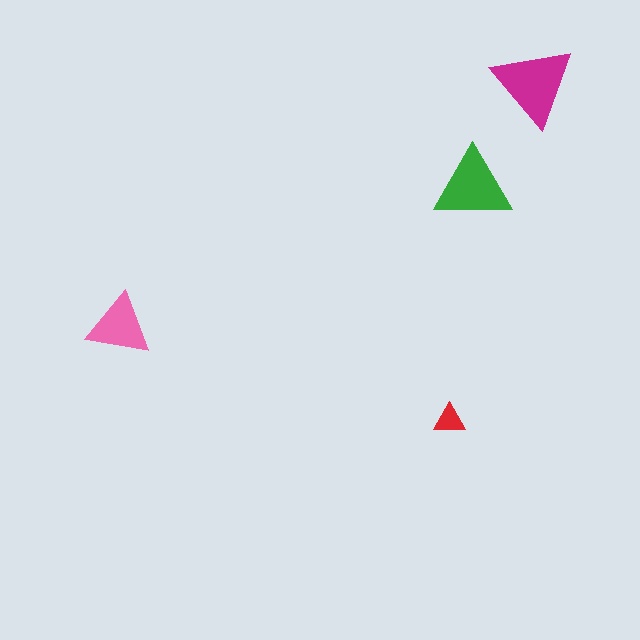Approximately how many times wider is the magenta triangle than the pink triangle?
About 1.5 times wider.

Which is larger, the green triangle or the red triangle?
The green one.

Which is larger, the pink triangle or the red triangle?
The pink one.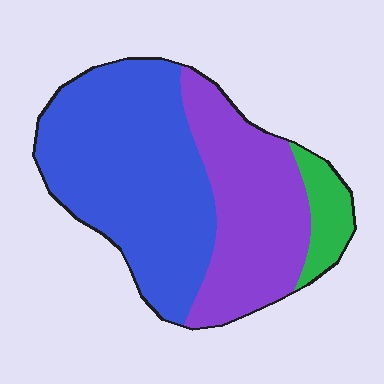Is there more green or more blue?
Blue.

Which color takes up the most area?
Blue, at roughly 55%.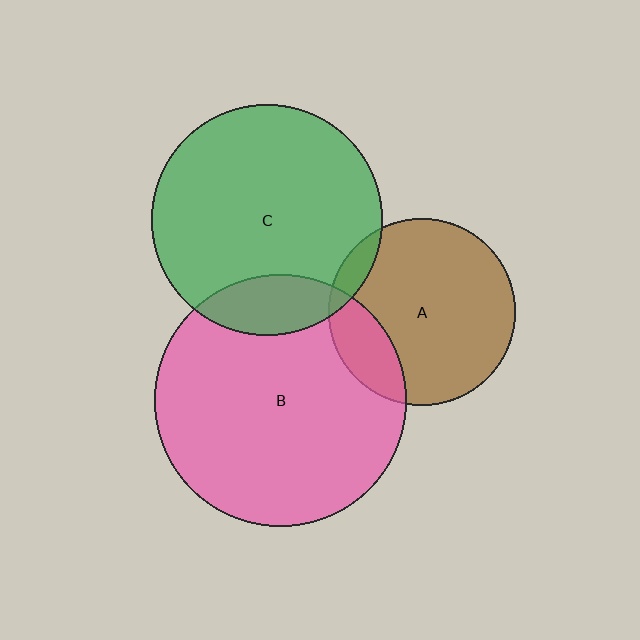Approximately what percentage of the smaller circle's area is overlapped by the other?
Approximately 20%.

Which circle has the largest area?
Circle B (pink).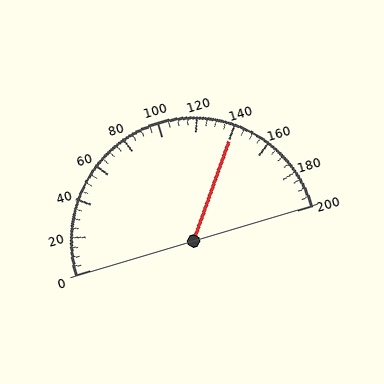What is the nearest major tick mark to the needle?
The nearest major tick mark is 140.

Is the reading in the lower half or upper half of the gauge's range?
The reading is in the upper half of the range (0 to 200).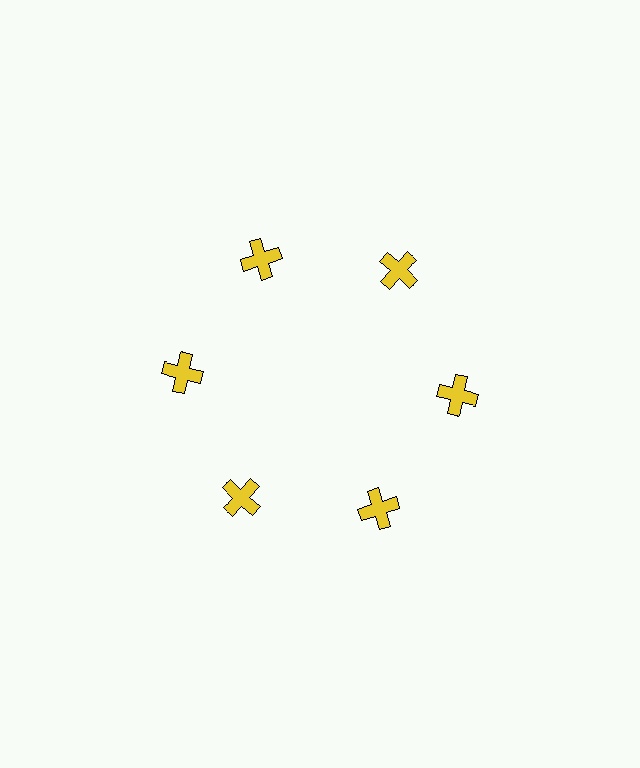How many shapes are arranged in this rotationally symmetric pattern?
There are 6 shapes, arranged in 6 groups of 1.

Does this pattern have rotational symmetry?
Yes, this pattern has 6-fold rotational symmetry. It looks the same after rotating 60 degrees around the center.